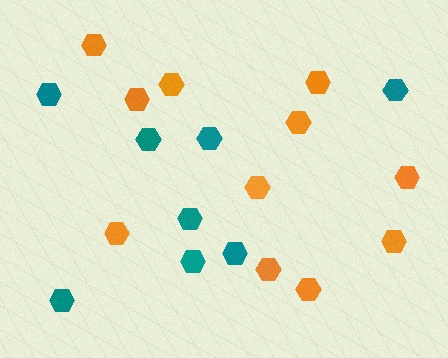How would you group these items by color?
There are 2 groups: one group of teal hexagons (8) and one group of orange hexagons (11).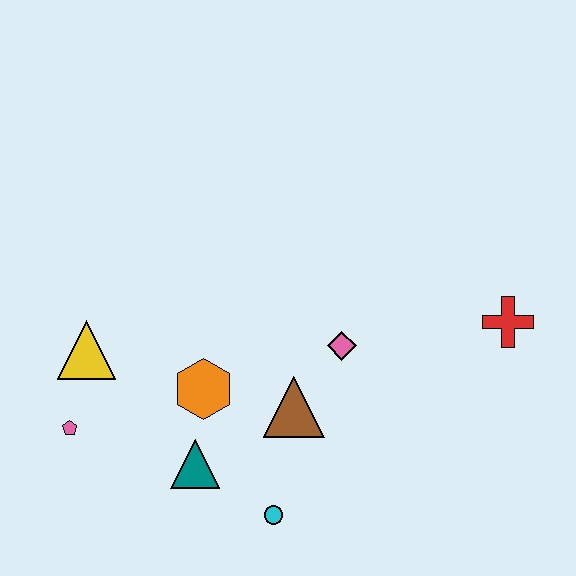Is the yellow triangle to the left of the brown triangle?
Yes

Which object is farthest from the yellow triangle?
The red cross is farthest from the yellow triangle.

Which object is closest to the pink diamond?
The brown triangle is closest to the pink diamond.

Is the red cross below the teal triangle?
No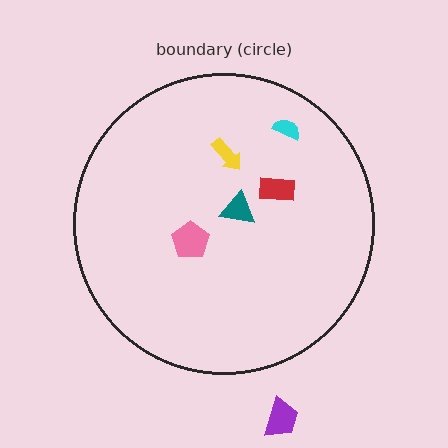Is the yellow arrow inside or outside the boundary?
Inside.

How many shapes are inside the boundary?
5 inside, 1 outside.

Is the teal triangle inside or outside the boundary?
Inside.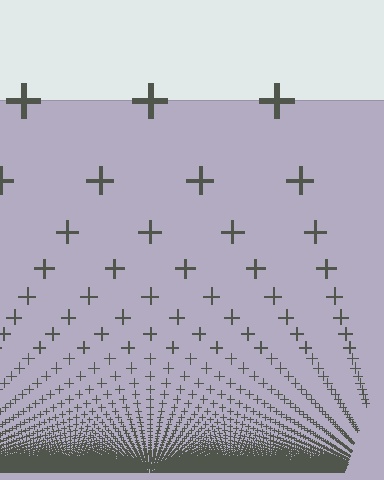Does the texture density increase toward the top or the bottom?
Density increases toward the bottom.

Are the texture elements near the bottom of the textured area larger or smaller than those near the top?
Smaller. The gradient is inverted — elements near the bottom are smaller and denser.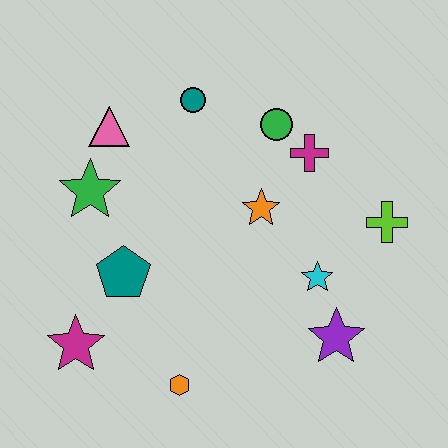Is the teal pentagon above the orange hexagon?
Yes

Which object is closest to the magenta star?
The teal pentagon is closest to the magenta star.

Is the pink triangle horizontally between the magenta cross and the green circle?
No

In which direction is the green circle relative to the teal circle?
The green circle is to the right of the teal circle.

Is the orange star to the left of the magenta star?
No